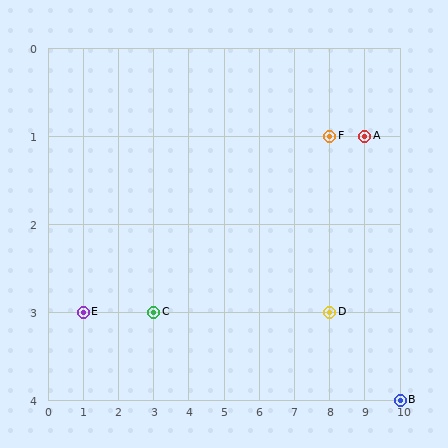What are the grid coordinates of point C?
Point C is at grid coordinates (3, 3).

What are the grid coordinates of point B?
Point B is at grid coordinates (10, 4).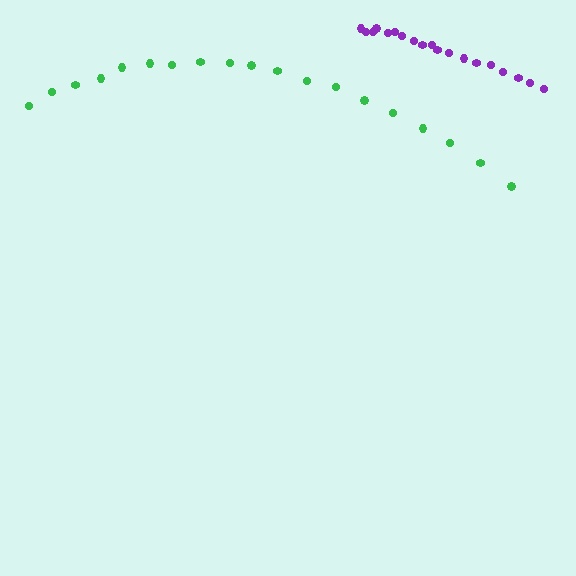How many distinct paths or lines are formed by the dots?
There are 2 distinct paths.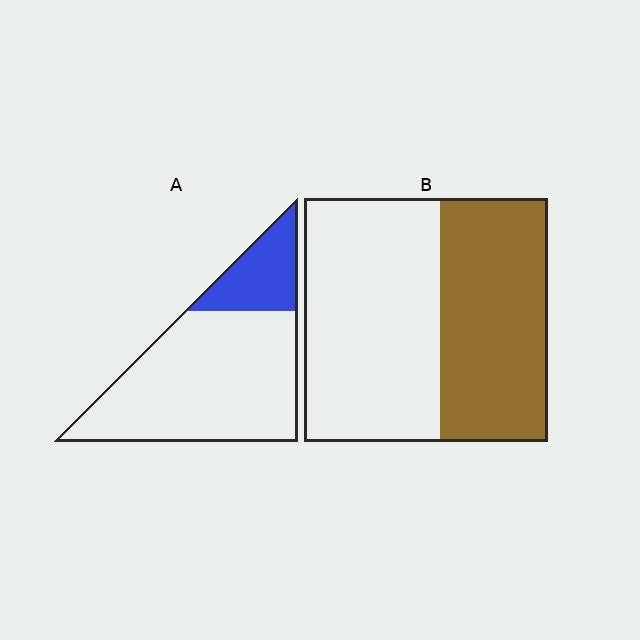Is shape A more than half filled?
No.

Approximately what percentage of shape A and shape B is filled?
A is approximately 20% and B is approximately 45%.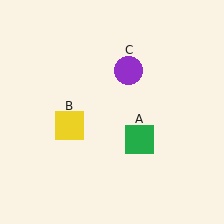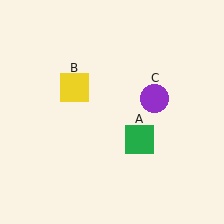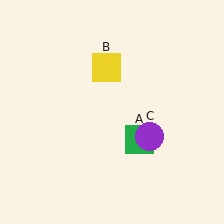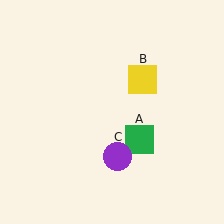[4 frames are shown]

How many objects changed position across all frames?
2 objects changed position: yellow square (object B), purple circle (object C).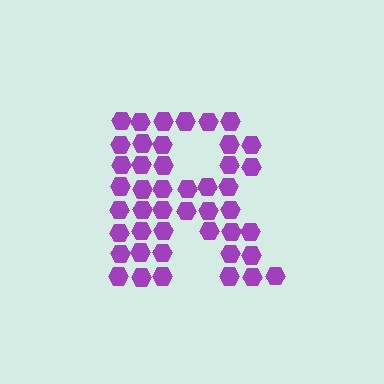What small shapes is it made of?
It is made of small hexagons.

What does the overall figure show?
The overall figure shows the letter R.